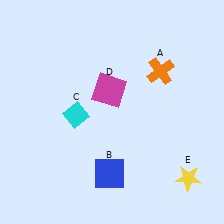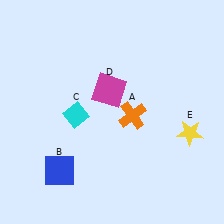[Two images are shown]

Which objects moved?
The objects that moved are: the orange cross (A), the blue square (B), the yellow star (E).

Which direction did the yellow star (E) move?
The yellow star (E) moved up.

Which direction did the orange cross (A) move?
The orange cross (A) moved down.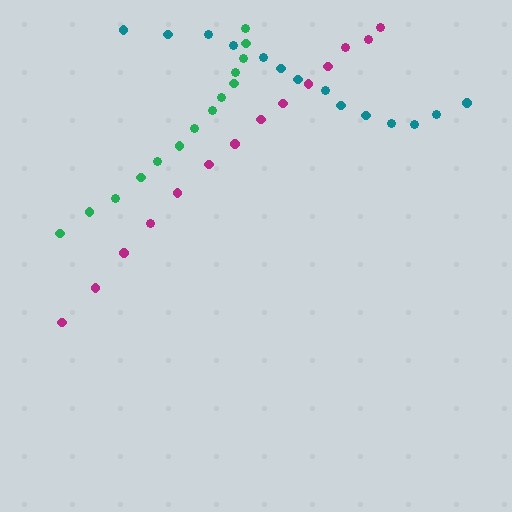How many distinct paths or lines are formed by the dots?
There are 3 distinct paths.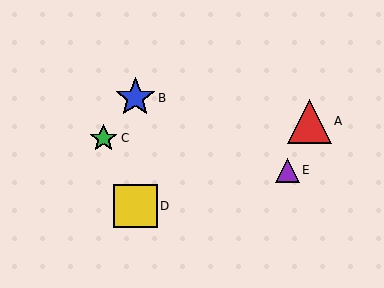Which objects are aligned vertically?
Objects B, D are aligned vertically.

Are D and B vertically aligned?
Yes, both are at x≈135.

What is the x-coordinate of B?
Object B is at x≈135.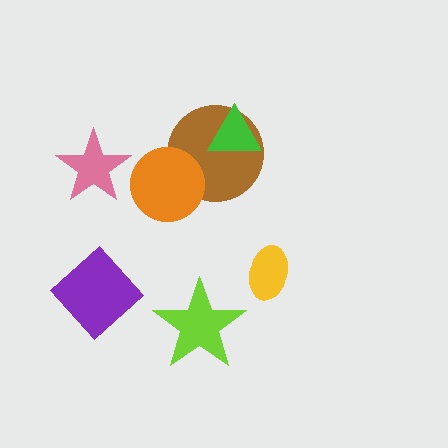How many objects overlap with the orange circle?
1 object overlaps with the orange circle.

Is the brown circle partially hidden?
Yes, it is partially covered by another shape.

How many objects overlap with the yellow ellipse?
0 objects overlap with the yellow ellipse.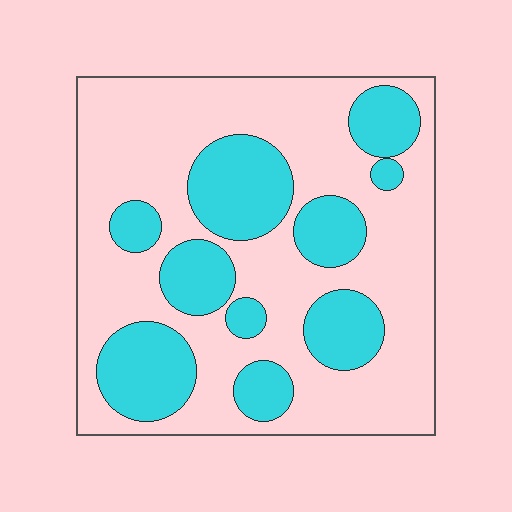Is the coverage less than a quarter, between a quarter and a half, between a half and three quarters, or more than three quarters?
Between a quarter and a half.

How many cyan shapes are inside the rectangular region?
10.